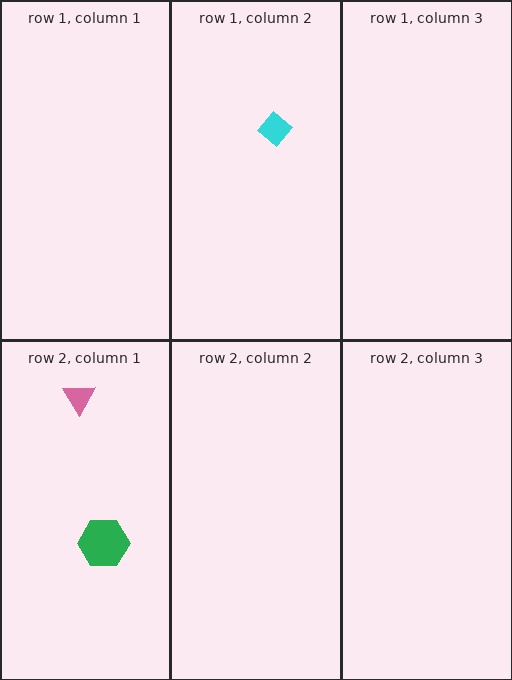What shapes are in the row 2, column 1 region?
The pink triangle, the green hexagon.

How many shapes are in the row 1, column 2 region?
1.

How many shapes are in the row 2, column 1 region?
2.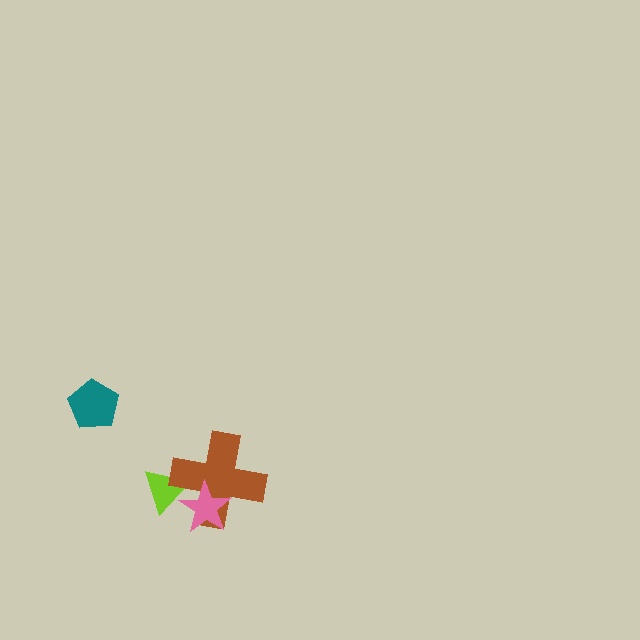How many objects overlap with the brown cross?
2 objects overlap with the brown cross.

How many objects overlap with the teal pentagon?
0 objects overlap with the teal pentagon.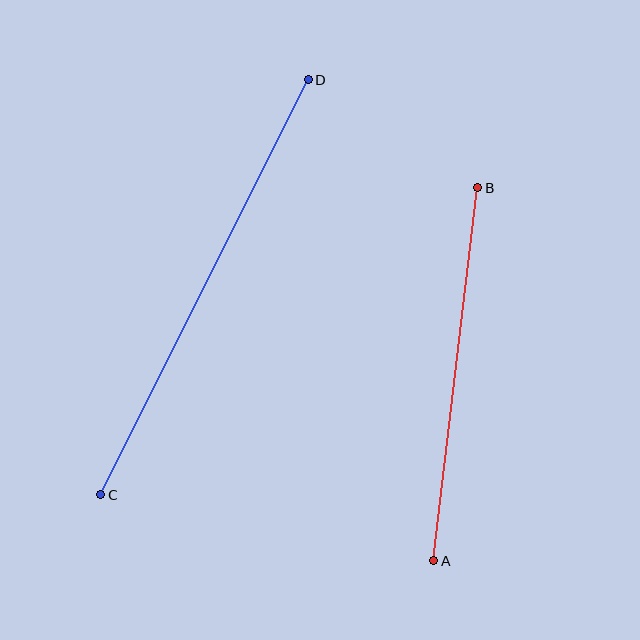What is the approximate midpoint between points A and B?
The midpoint is at approximately (456, 374) pixels.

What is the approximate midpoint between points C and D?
The midpoint is at approximately (204, 287) pixels.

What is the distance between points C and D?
The distance is approximately 464 pixels.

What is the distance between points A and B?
The distance is approximately 376 pixels.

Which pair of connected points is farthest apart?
Points C and D are farthest apart.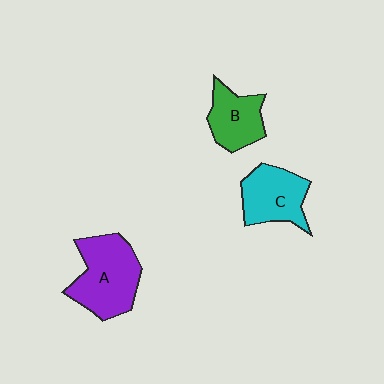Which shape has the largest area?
Shape A (purple).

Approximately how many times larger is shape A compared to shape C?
Approximately 1.3 times.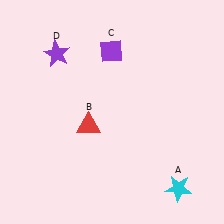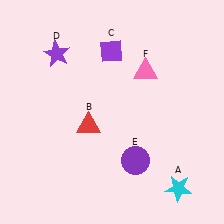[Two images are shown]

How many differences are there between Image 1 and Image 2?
There are 2 differences between the two images.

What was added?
A purple circle (E), a pink triangle (F) were added in Image 2.